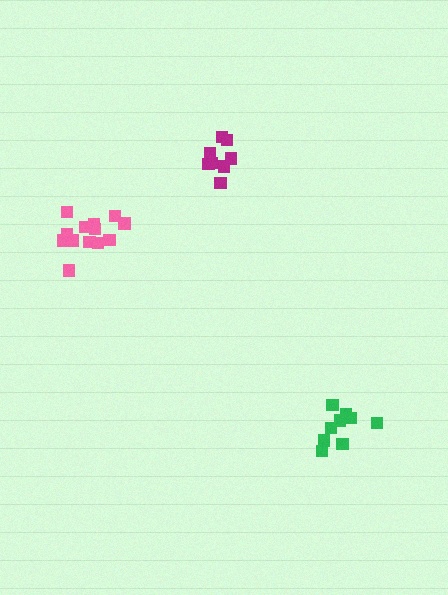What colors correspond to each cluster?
The clusters are colored: green, pink, magenta.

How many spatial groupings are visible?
There are 3 spatial groupings.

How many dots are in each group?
Group 1: 9 dots, Group 2: 13 dots, Group 3: 8 dots (30 total).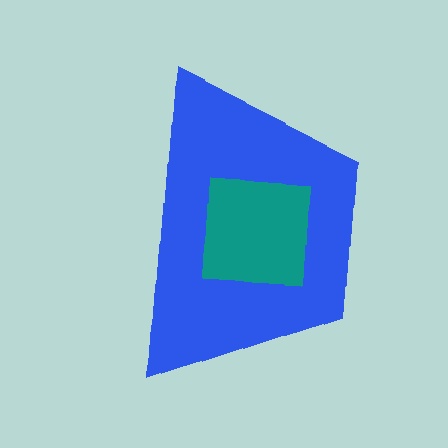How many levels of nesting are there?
2.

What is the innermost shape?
The teal square.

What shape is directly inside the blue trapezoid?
The teal square.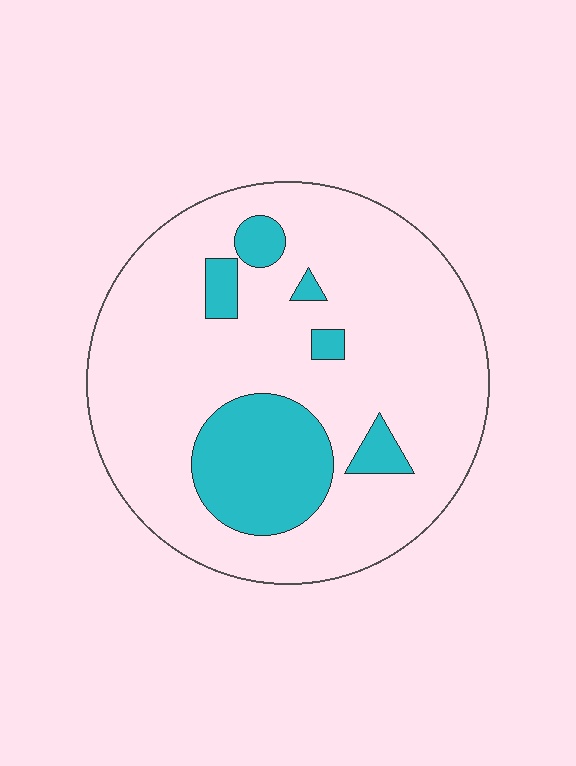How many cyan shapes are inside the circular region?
6.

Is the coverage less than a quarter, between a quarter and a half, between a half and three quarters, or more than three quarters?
Less than a quarter.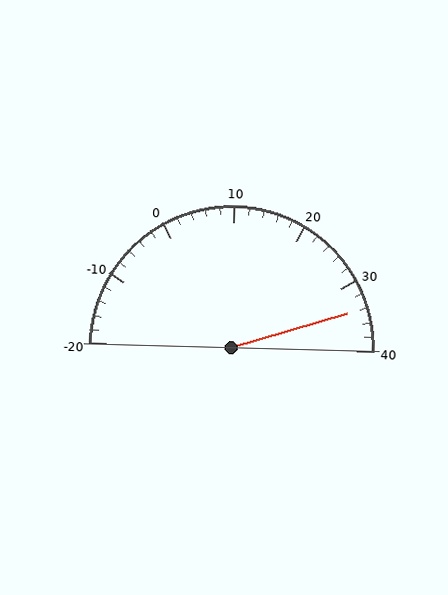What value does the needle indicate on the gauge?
The needle indicates approximately 34.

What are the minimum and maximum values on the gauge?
The gauge ranges from -20 to 40.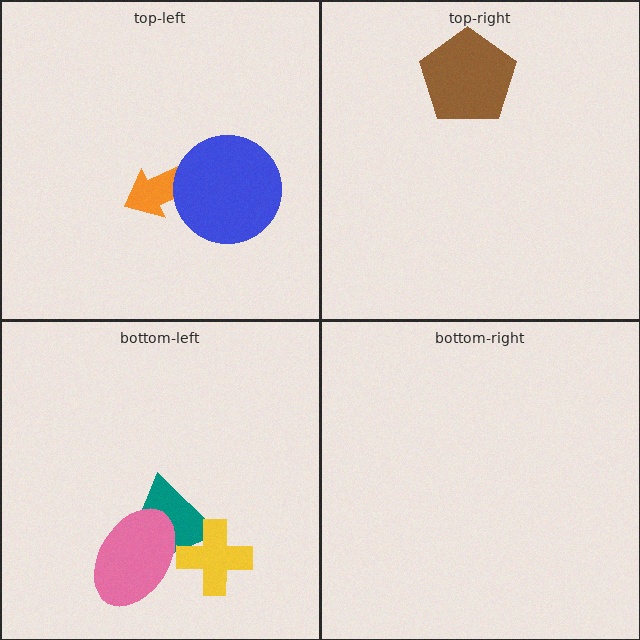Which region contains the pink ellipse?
The bottom-left region.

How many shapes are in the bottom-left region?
3.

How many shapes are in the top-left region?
2.